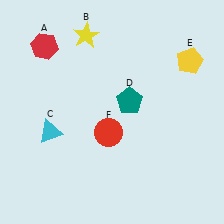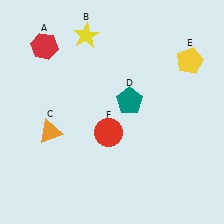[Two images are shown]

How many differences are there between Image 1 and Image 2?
There is 1 difference between the two images.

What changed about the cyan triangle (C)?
In Image 1, C is cyan. In Image 2, it changed to orange.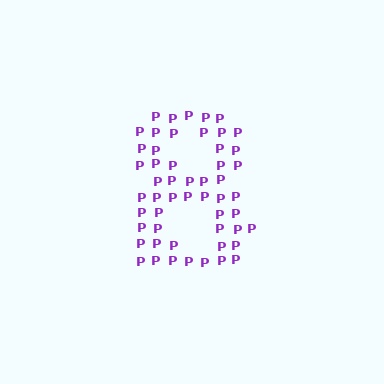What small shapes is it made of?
It is made of small letter P's.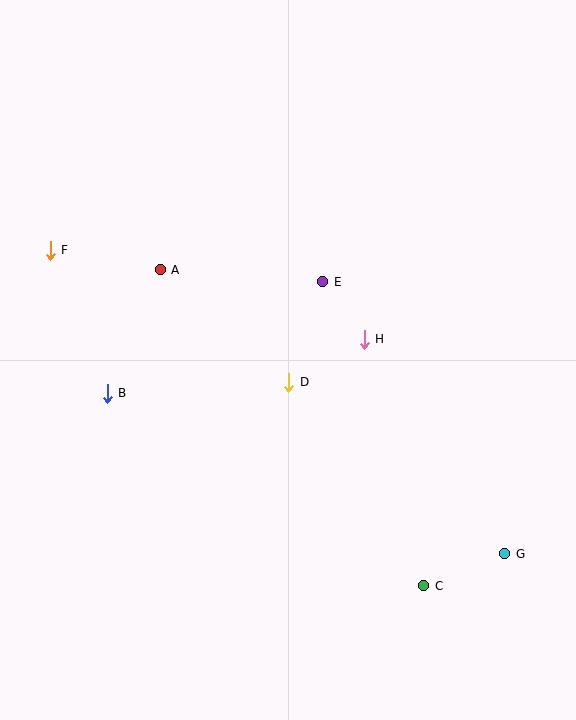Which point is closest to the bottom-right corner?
Point G is closest to the bottom-right corner.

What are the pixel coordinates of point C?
Point C is at (424, 586).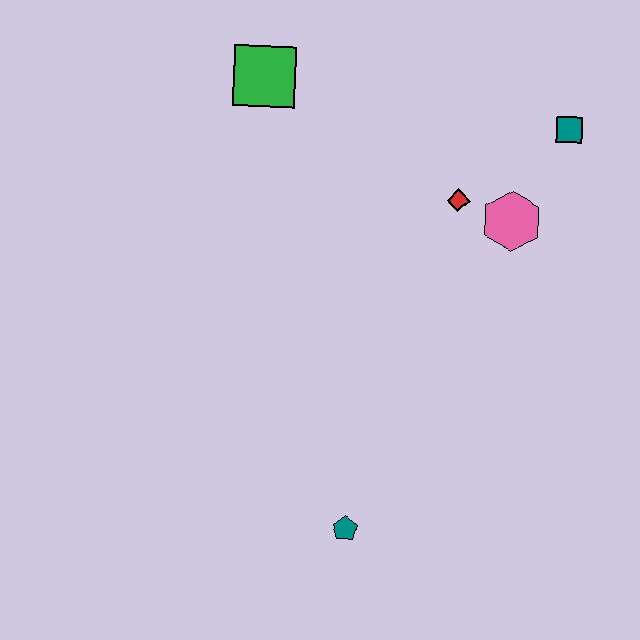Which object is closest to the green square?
The red diamond is closest to the green square.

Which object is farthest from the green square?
The teal pentagon is farthest from the green square.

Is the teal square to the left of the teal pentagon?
No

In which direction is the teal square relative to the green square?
The teal square is to the right of the green square.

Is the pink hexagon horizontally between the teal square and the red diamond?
Yes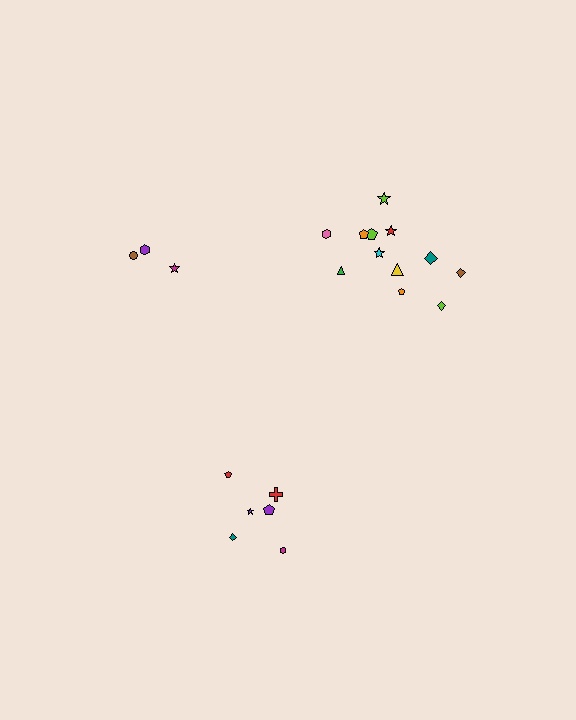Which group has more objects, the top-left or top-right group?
The top-right group.